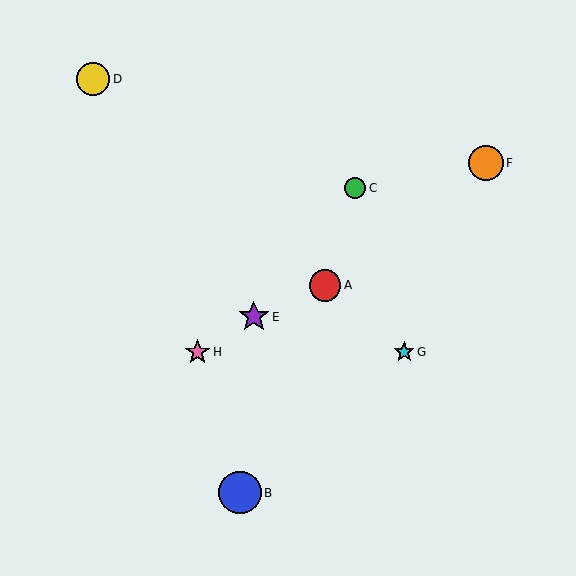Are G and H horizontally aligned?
Yes, both are at y≈352.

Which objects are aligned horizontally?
Objects G, H are aligned horizontally.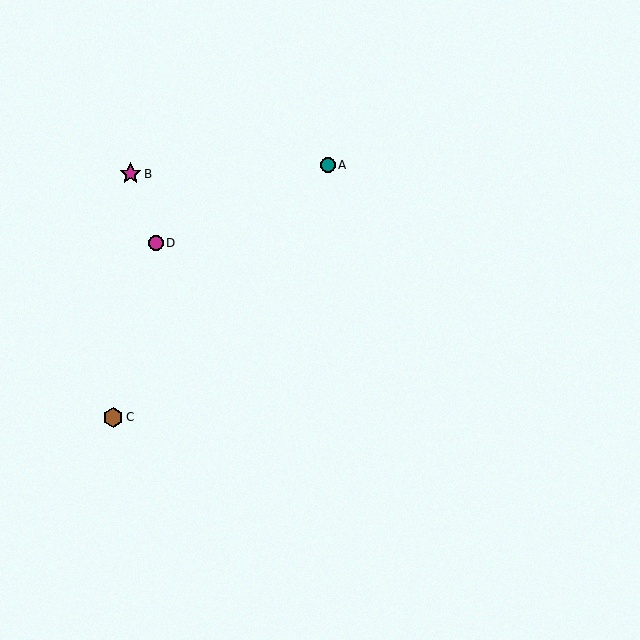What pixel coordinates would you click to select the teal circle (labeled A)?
Click at (328, 165) to select the teal circle A.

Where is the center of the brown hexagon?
The center of the brown hexagon is at (113, 417).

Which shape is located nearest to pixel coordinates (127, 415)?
The brown hexagon (labeled C) at (113, 417) is nearest to that location.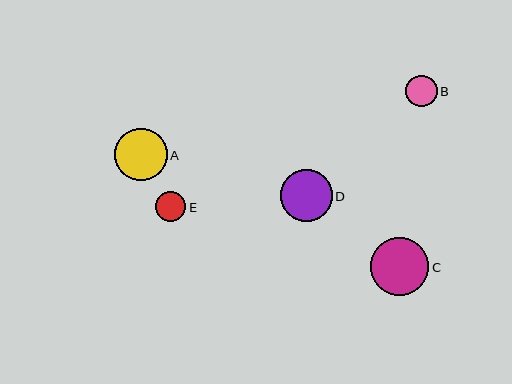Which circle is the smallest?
Circle E is the smallest with a size of approximately 30 pixels.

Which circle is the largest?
Circle C is the largest with a size of approximately 58 pixels.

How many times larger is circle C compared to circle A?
Circle C is approximately 1.1 times the size of circle A.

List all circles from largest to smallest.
From largest to smallest: C, A, D, B, E.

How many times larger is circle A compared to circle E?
Circle A is approximately 1.7 times the size of circle E.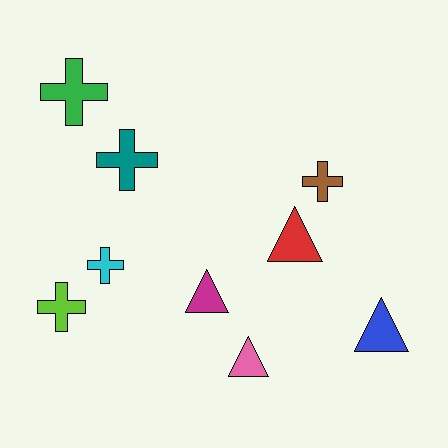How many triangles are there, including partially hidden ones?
There are 4 triangles.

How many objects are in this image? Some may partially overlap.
There are 9 objects.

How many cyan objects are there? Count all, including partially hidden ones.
There is 1 cyan object.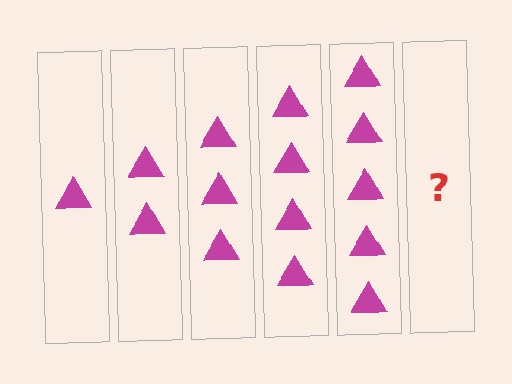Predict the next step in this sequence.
The next step is 6 triangles.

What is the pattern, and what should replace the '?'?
The pattern is that each step adds one more triangle. The '?' should be 6 triangles.